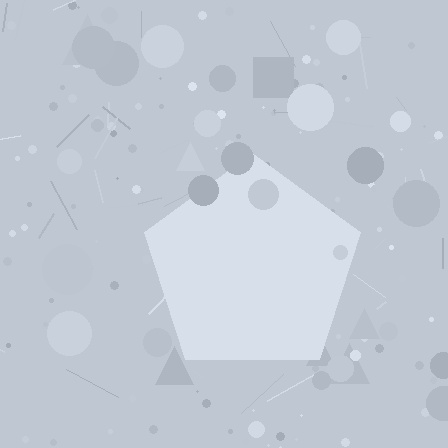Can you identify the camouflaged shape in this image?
The camouflaged shape is a pentagon.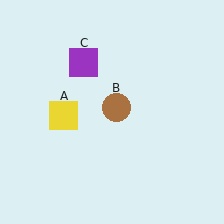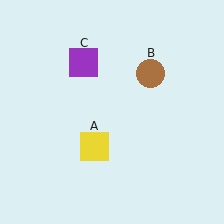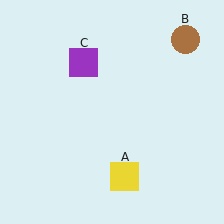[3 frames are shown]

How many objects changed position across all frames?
2 objects changed position: yellow square (object A), brown circle (object B).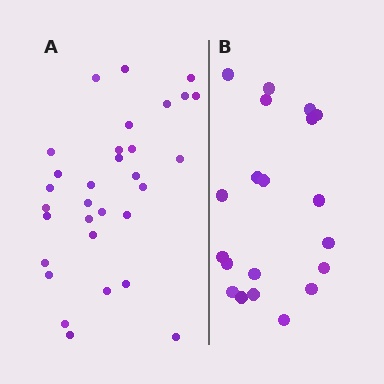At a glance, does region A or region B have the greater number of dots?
Region A (the left region) has more dots.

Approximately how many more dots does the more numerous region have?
Region A has roughly 12 or so more dots than region B.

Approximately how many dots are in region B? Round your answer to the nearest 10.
About 20 dots.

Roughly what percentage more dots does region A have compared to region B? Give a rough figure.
About 55% more.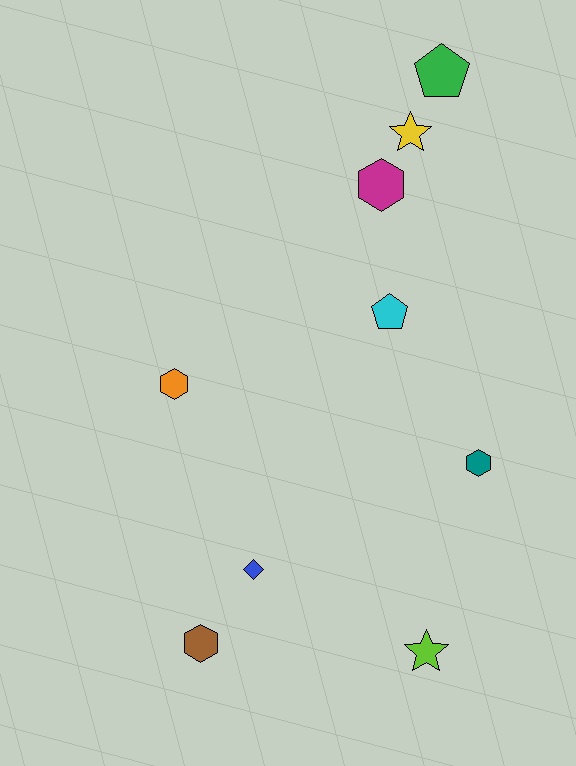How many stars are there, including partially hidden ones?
There are 2 stars.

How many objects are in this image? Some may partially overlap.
There are 9 objects.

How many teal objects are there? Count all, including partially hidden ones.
There is 1 teal object.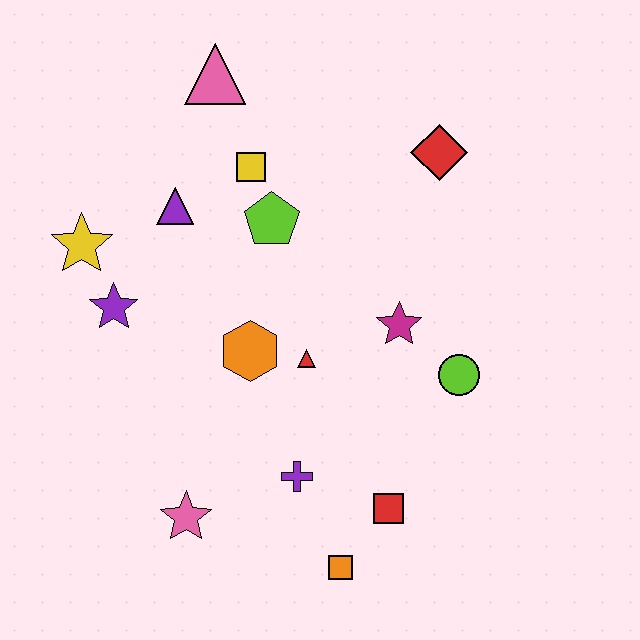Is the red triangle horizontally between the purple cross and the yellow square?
No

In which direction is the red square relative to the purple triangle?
The red square is below the purple triangle.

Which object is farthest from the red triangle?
The pink triangle is farthest from the red triangle.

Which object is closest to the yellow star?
The purple star is closest to the yellow star.